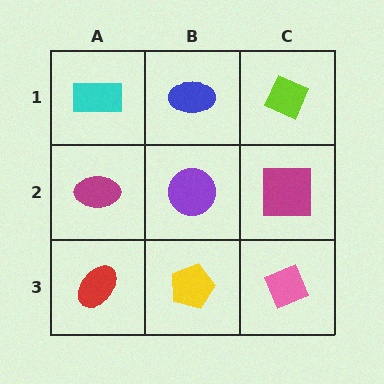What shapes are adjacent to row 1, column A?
A magenta ellipse (row 2, column A), a blue ellipse (row 1, column B).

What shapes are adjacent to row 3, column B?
A purple circle (row 2, column B), a red ellipse (row 3, column A), a pink diamond (row 3, column C).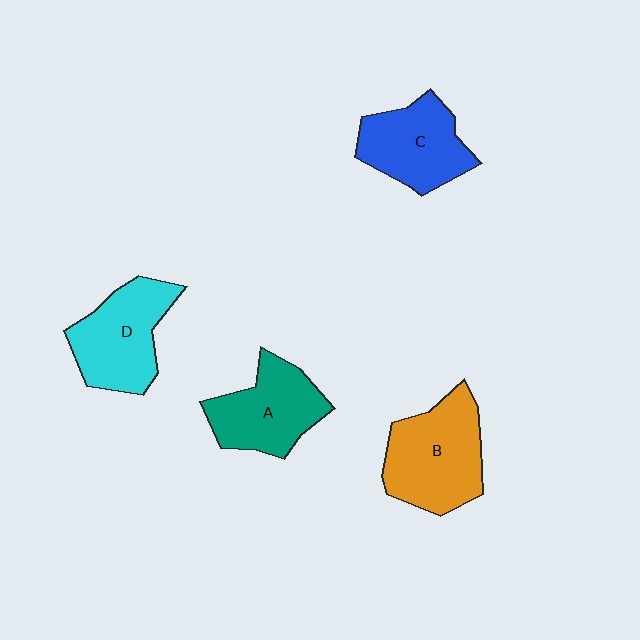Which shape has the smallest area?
Shape C (blue).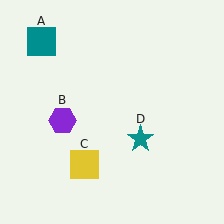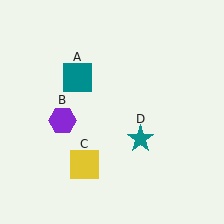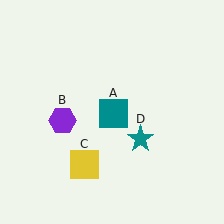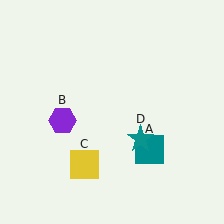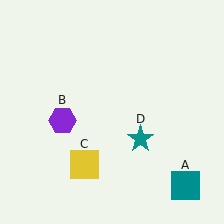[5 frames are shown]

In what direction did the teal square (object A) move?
The teal square (object A) moved down and to the right.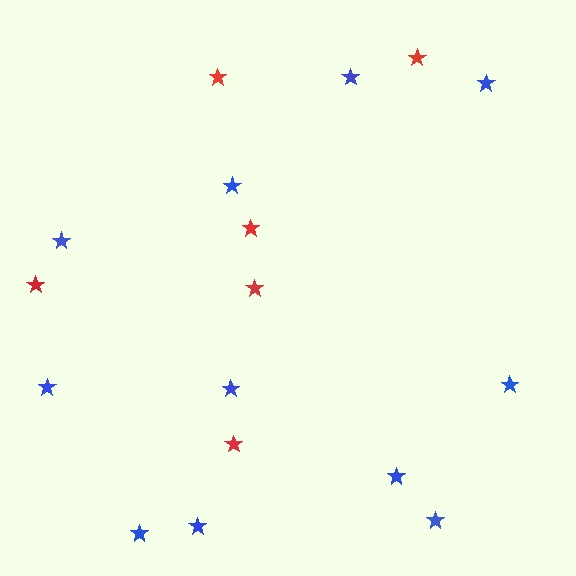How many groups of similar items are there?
There are 2 groups: one group of blue stars (11) and one group of red stars (6).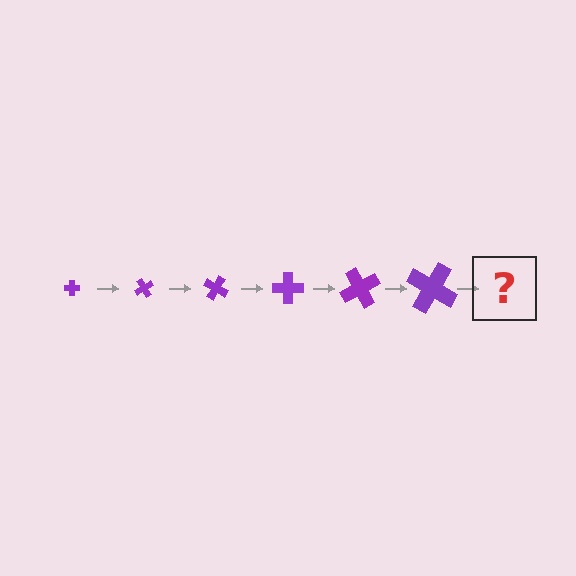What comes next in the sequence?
The next element should be a cross, larger than the previous one and rotated 360 degrees from the start.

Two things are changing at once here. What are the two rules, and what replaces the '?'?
The two rules are that the cross grows larger each step and it rotates 60 degrees each step. The '?' should be a cross, larger than the previous one and rotated 360 degrees from the start.